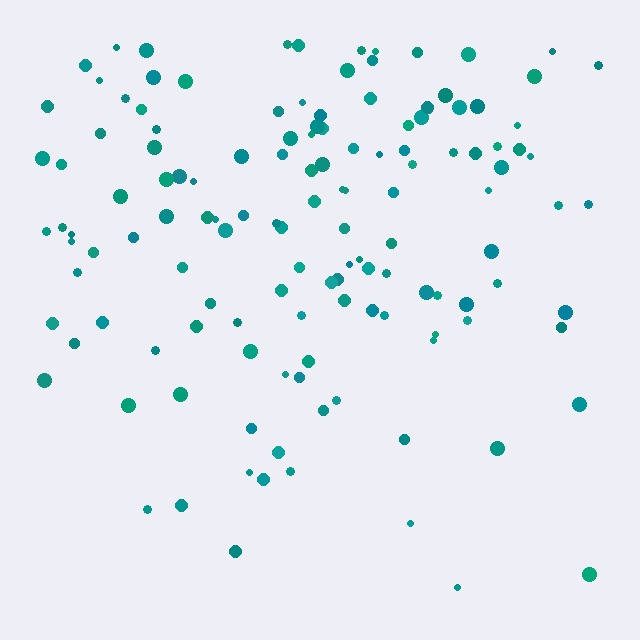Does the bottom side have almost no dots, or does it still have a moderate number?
Still a moderate number, just noticeably fewer than the top.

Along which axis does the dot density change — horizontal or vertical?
Vertical.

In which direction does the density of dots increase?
From bottom to top, with the top side densest.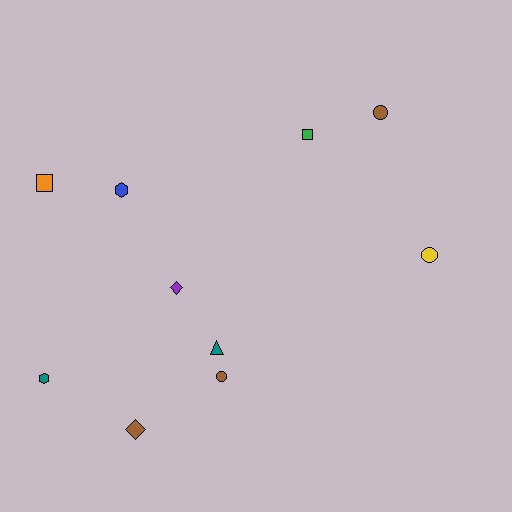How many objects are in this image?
There are 10 objects.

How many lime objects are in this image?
There are no lime objects.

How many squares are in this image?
There are 2 squares.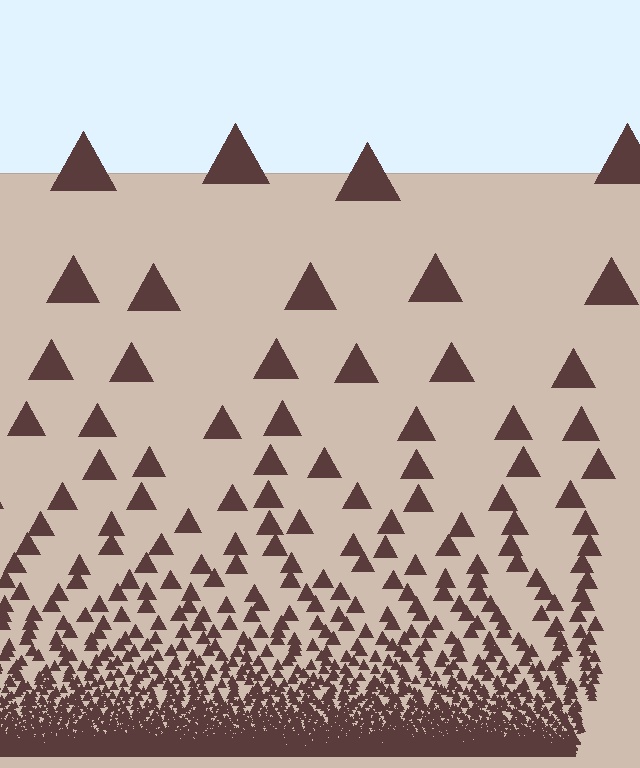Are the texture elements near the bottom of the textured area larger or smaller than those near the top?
Smaller. The gradient is inverted — elements near the bottom are smaller and denser.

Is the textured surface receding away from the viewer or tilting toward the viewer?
The surface appears to tilt toward the viewer. Texture elements get larger and sparser toward the top.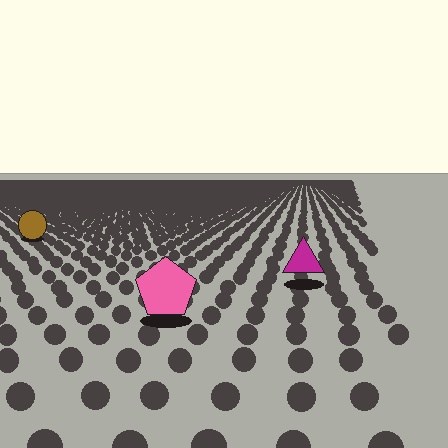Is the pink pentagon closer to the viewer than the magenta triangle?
Yes. The pink pentagon is closer — you can tell from the texture gradient: the ground texture is coarser near it.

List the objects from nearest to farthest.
From nearest to farthest: the pink pentagon, the magenta triangle, the brown circle.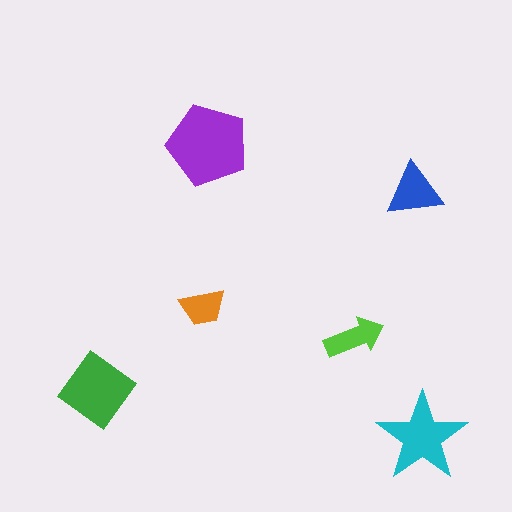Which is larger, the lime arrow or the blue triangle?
The blue triangle.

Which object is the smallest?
The orange trapezoid.